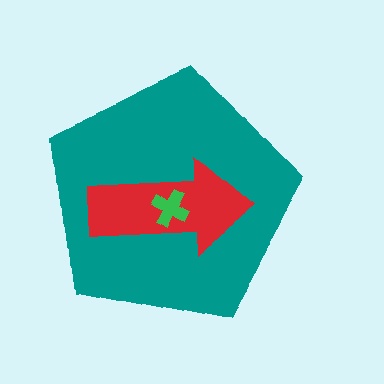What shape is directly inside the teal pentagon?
The red arrow.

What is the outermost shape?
The teal pentagon.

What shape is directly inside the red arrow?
The green cross.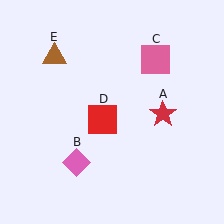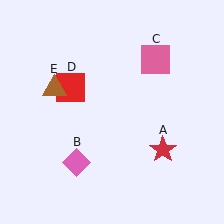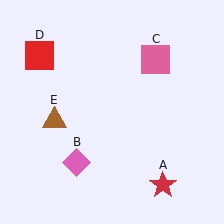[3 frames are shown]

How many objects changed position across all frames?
3 objects changed position: red star (object A), red square (object D), brown triangle (object E).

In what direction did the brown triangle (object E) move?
The brown triangle (object E) moved down.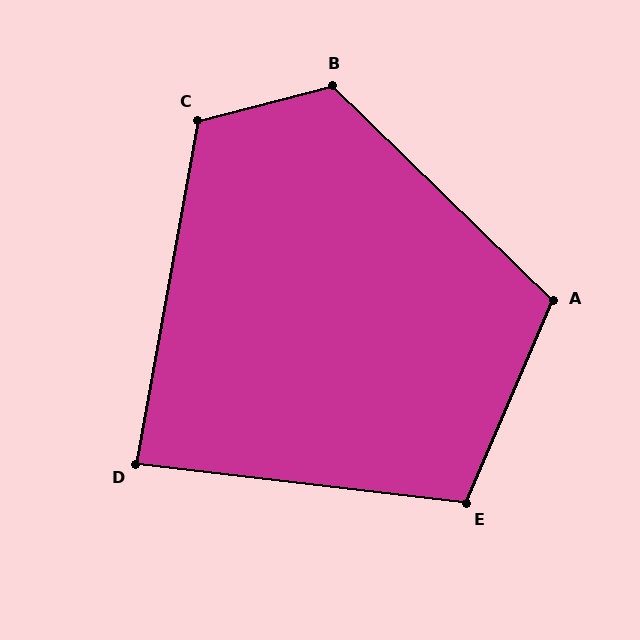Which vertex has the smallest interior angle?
D, at approximately 86 degrees.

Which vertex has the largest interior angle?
B, at approximately 122 degrees.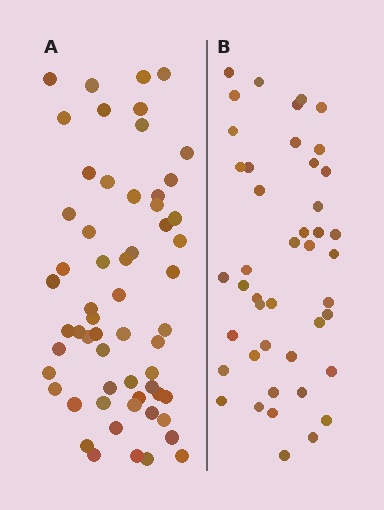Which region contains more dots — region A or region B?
Region A (the left region) has more dots.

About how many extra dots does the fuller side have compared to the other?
Region A has approximately 15 more dots than region B.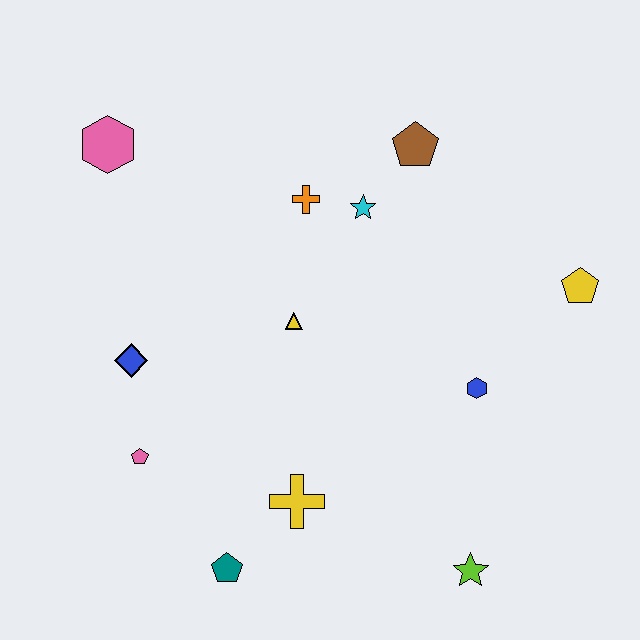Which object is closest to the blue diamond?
The pink pentagon is closest to the blue diamond.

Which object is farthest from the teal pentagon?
The brown pentagon is farthest from the teal pentagon.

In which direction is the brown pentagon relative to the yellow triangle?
The brown pentagon is above the yellow triangle.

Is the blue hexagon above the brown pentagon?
No